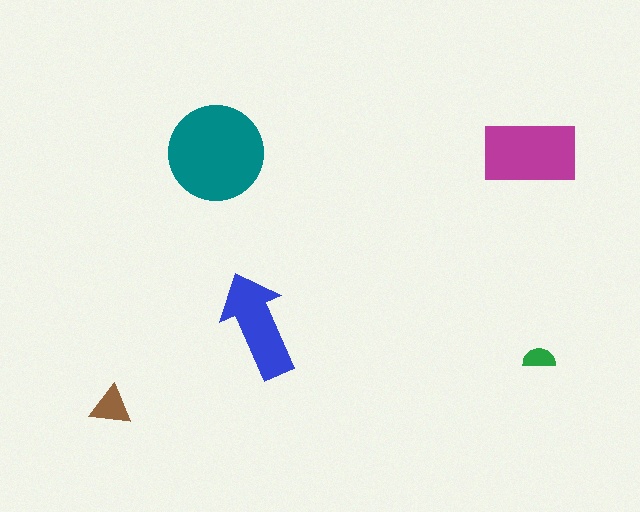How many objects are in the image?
There are 5 objects in the image.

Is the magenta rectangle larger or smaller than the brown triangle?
Larger.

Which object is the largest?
The teal circle.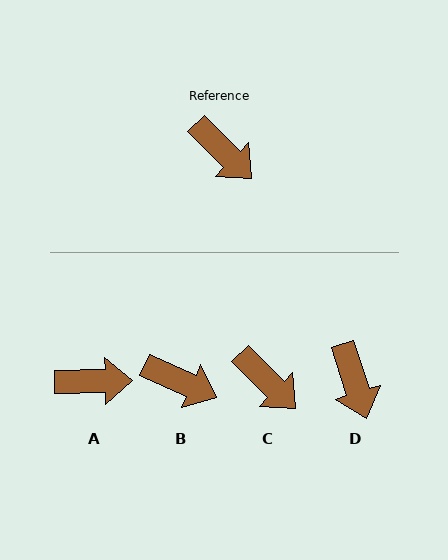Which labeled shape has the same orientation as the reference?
C.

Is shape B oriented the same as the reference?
No, it is off by about 21 degrees.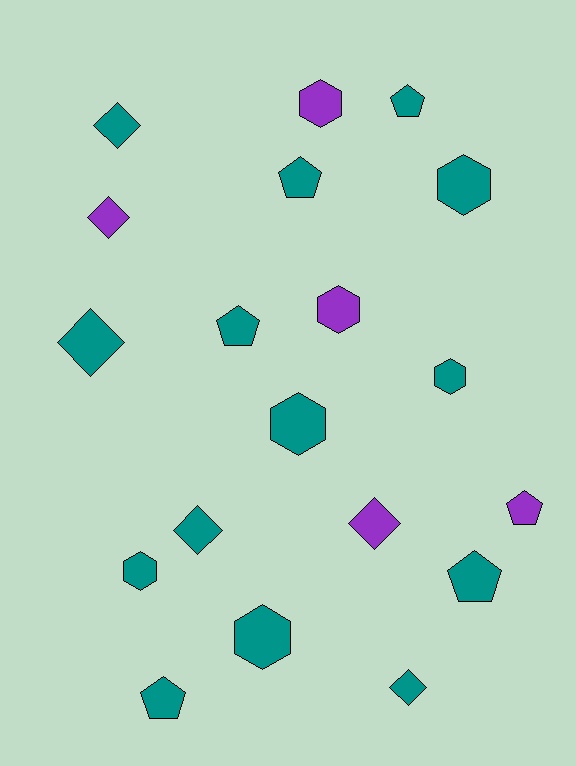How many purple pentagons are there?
There is 1 purple pentagon.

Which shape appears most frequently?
Hexagon, with 7 objects.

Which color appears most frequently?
Teal, with 14 objects.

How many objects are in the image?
There are 19 objects.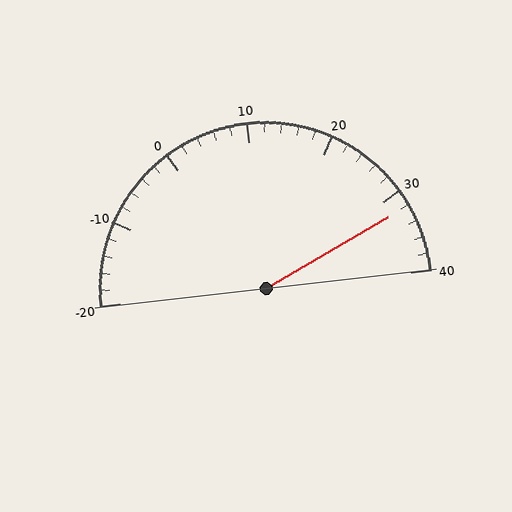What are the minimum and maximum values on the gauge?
The gauge ranges from -20 to 40.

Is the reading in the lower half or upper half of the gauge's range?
The reading is in the upper half of the range (-20 to 40).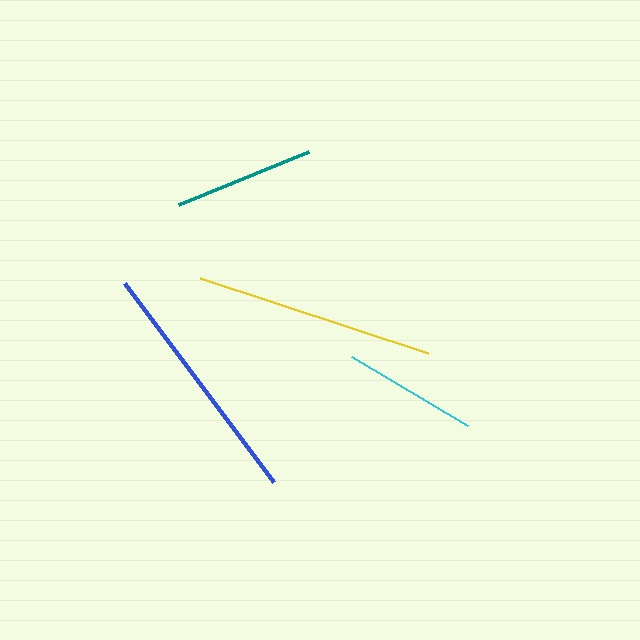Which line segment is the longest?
The blue line is the longest at approximately 248 pixels.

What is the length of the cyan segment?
The cyan segment is approximately 134 pixels long.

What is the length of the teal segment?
The teal segment is approximately 141 pixels long.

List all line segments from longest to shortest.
From longest to shortest: blue, yellow, teal, cyan.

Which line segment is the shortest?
The cyan line is the shortest at approximately 134 pixels.